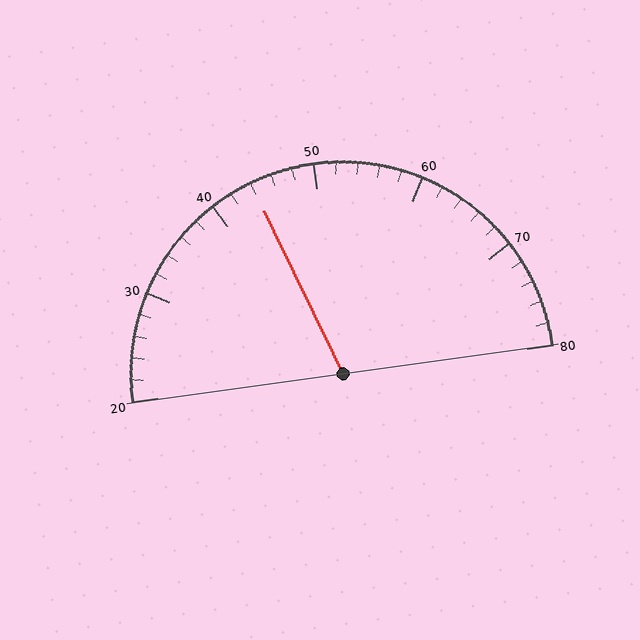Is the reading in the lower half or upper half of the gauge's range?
The reading is in the lower half of the range (20 to 80).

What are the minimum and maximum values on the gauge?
The gauge ranges from 20 to 80.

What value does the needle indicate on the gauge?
The needle indicates approximately 44.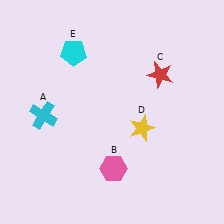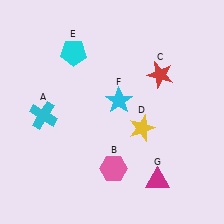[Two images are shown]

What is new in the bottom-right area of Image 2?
A magenta triangle (G) was added in the bottom-right area of Image 2.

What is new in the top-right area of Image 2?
A cyan star (F) was added in the top-right area of Image 2.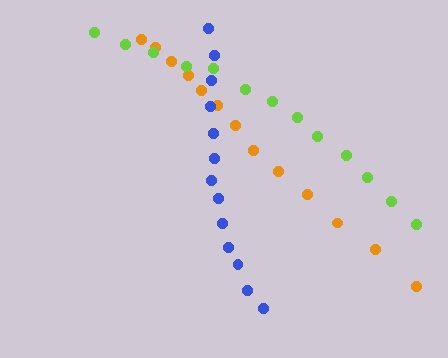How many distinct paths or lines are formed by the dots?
There are 3 distinct paths.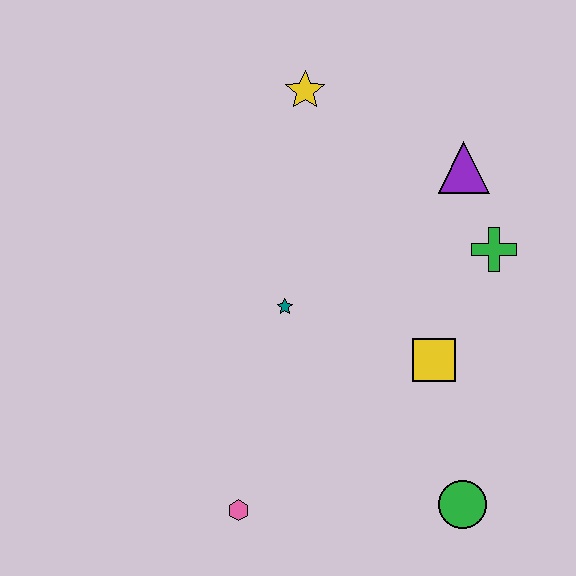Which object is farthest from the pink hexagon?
The yellow star is farthest from the pink hexagon.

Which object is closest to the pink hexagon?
The teal star is closest to the pink hexagon.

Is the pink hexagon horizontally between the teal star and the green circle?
No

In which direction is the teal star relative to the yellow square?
The teal star is to the left of the yellow square.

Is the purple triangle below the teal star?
No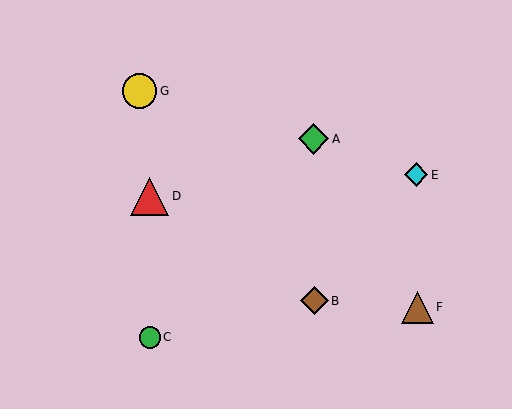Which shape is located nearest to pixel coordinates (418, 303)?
The brown triangle (labeled F) at (418, 307) is nearest to that location.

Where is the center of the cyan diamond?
The center of the cyan diamond is at (416, 175).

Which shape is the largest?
The red triangle (labeled D) is the largest.